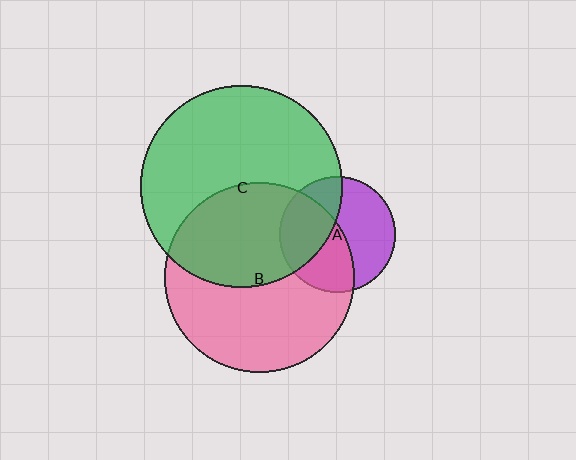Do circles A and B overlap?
Yes.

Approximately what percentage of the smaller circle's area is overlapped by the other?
Approximately 50%.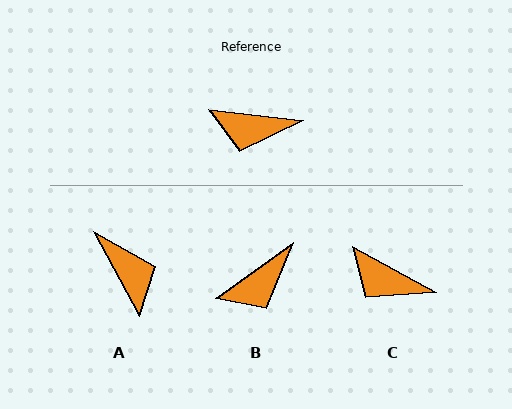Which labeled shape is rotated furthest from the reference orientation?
A, about 125 degrees away.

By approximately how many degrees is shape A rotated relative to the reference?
Approximately 125 degrees counter-clockwise.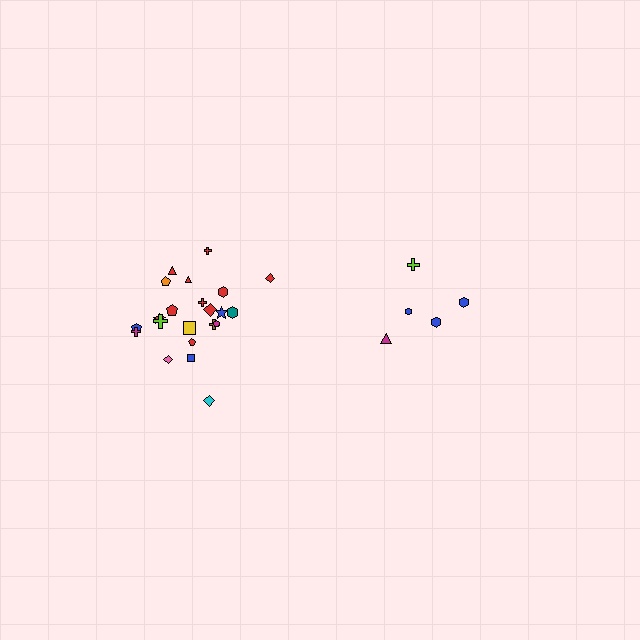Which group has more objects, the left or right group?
The left group.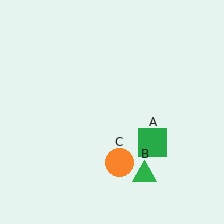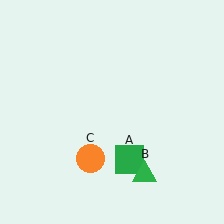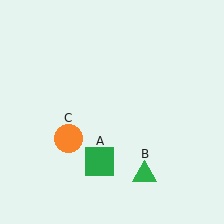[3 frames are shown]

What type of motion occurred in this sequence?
The green square (object A), orange circle (object C) rotated clockwise around the center of the scene.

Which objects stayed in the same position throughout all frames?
Green triangle (object B) remained stationary.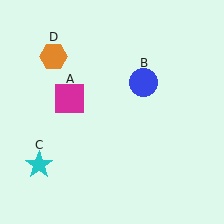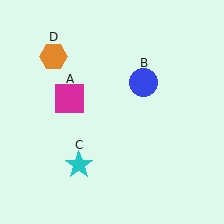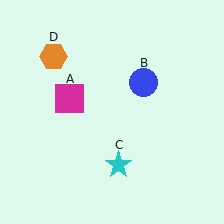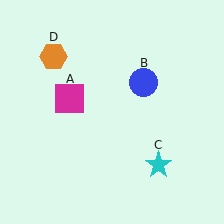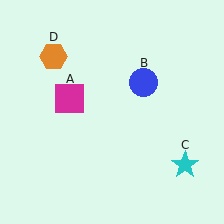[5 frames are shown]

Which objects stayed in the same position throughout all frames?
Magenta square (object A) and blue circle (object B) and orange hexagon (object D) remained stationary.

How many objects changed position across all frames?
1 object changed position: cyan star (object C).